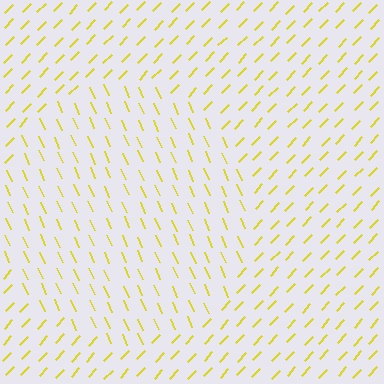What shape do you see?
I see a circle.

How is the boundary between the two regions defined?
The boundary is defined purely by a change in line orientation (approximately 67 degrees difference). All lines are the same color and thickness.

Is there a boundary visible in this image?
Yes, there is a texture boundary formed by a change in line orientation.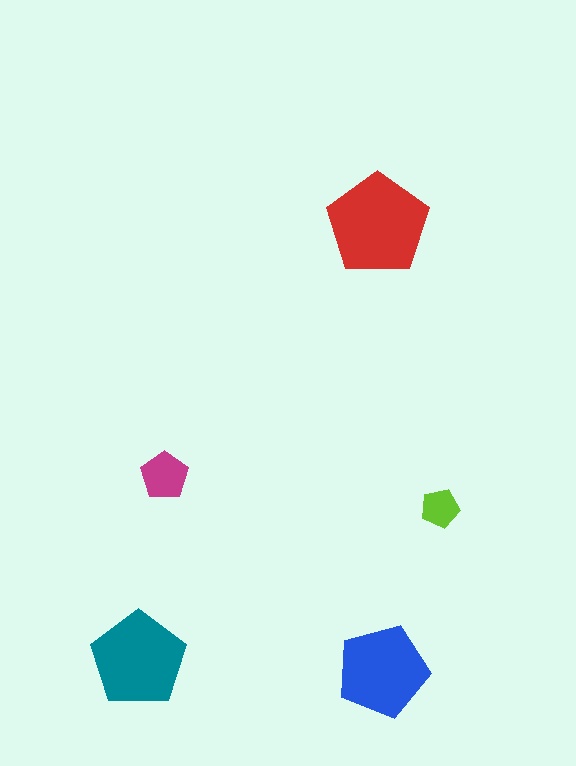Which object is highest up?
The red pentagon is topmost.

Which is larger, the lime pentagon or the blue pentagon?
The blue one.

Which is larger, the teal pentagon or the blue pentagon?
The teal one.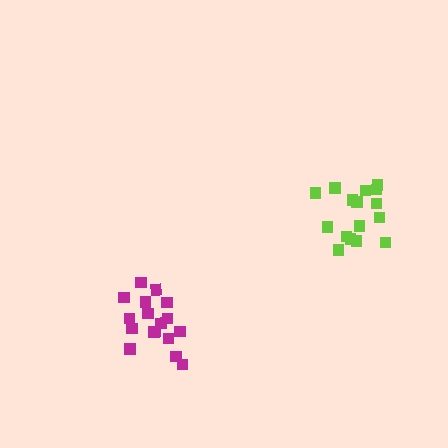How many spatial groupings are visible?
There are 2 spatial groupings.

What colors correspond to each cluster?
The clusters are colored: lime, magenta.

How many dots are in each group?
Group 1: 16 dots, Group 2: 17 dots (33 total).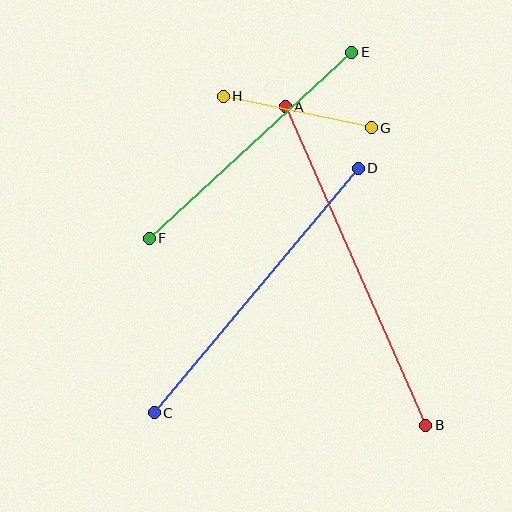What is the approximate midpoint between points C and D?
The midpoint is at approximately (256, 291) pixels.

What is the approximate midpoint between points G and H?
The midpoint is at approximately (297, 112) pixels.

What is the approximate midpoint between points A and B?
The midpoint is at approximately (356, 266) pixels.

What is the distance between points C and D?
The distance is approximately 319 pixels.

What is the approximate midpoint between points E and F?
The midpoint is at approximately (250, 145) pixels.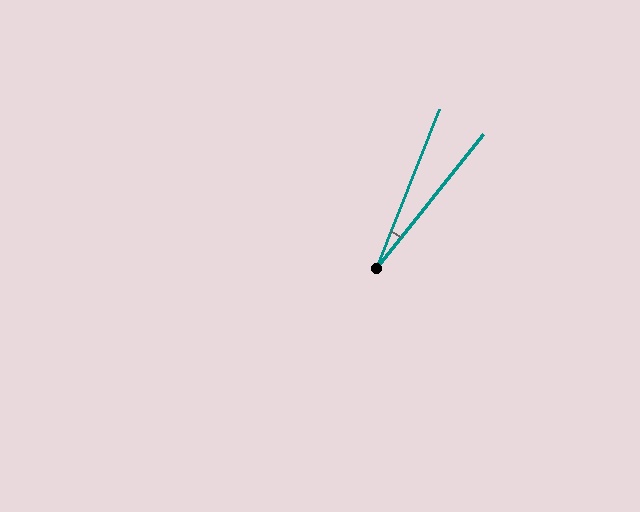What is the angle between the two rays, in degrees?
Approximately 17 degrees.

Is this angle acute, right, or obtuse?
It is acute.